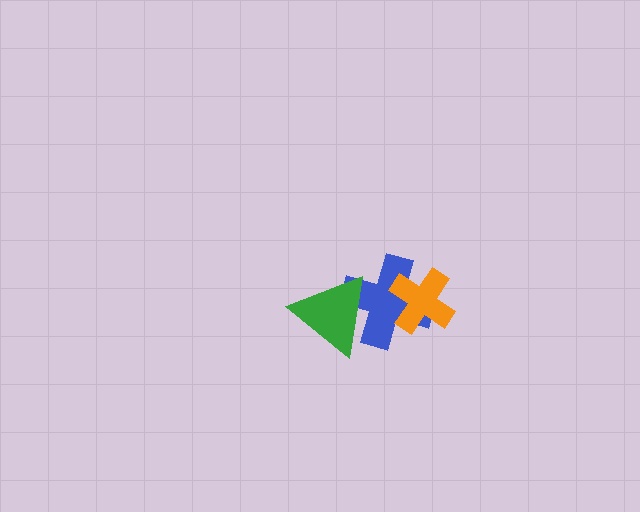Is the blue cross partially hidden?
Yes, it is partially covered by another shape.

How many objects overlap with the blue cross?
2 objects overlap with the blue cross.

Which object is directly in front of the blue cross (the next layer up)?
The green triangle is directly in front of the blue cross.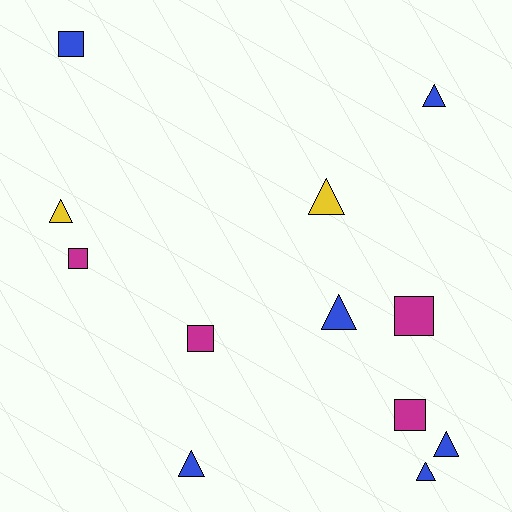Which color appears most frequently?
Blue, with 6 objects.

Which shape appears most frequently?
Triangle, with 7 objects.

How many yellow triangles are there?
There are 2 yellow triangles.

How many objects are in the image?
There are 12 objects.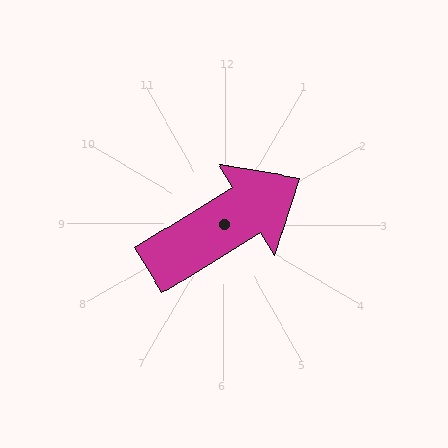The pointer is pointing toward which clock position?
Roughly 2 o'clock.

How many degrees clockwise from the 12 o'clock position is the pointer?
Approximately 58 degrees.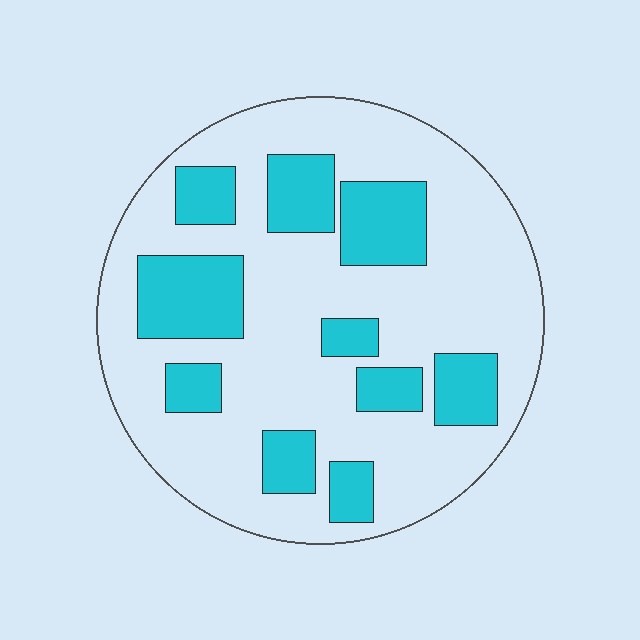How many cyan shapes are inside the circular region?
10.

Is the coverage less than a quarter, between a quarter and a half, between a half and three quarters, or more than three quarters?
Between a quarter and a half.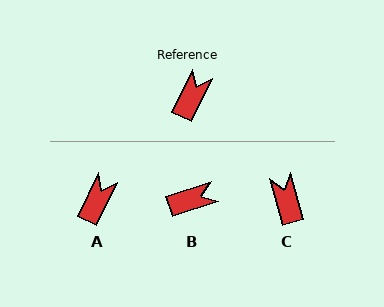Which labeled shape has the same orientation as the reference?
A.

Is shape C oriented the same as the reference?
No, it is off by about 42 degrees.